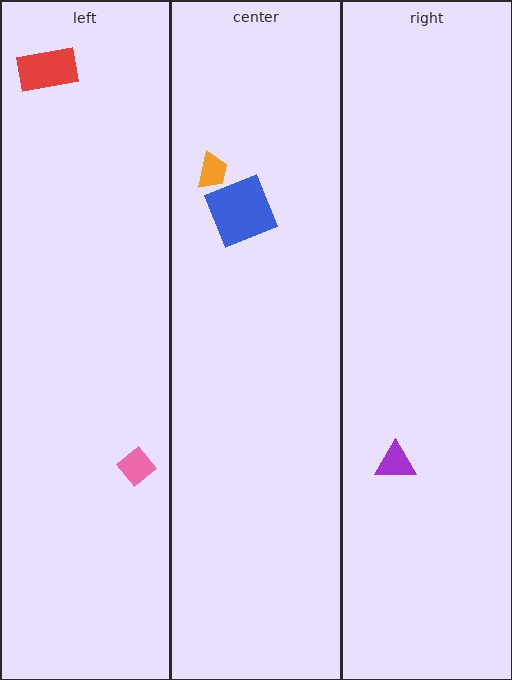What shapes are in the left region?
The red rectangle, the pink diamond.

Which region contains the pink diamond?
The left region.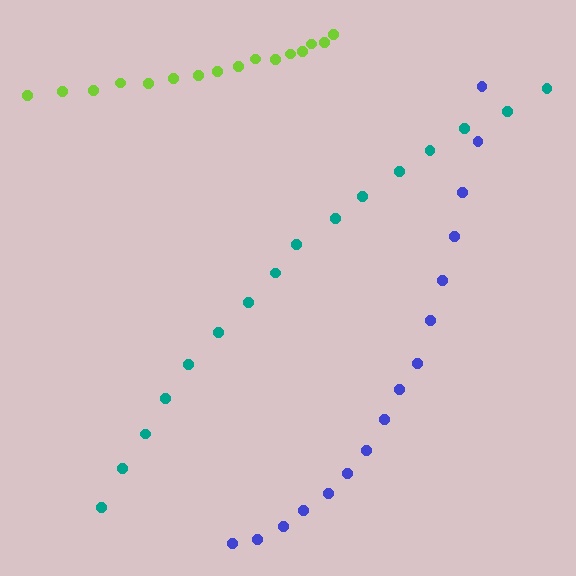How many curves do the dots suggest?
There are 3 distinct paths.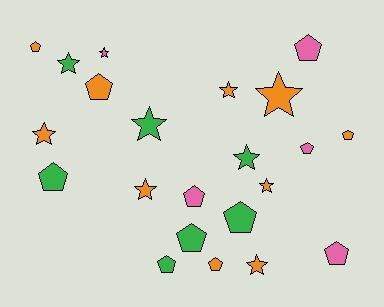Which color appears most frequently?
Orange, with 10 objects.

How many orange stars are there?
There are 6 orange stars.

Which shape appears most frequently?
Pentagon, with 12 objects.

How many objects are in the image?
There are 22 objects.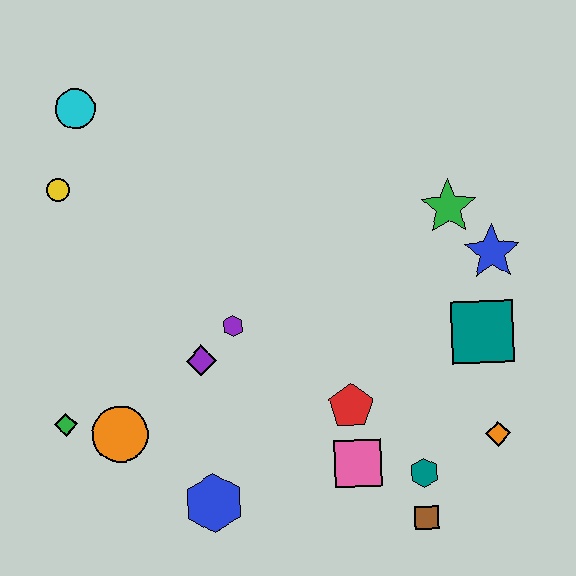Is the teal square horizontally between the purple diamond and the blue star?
Yes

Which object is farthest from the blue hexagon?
The cyan circle is farthest from the blue hexagon.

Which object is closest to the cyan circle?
The yellow circle is closest to the cyan circle.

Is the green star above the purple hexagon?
Yes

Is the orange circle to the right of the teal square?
No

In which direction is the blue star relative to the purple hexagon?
The blue star is to the right of the purple hexagon.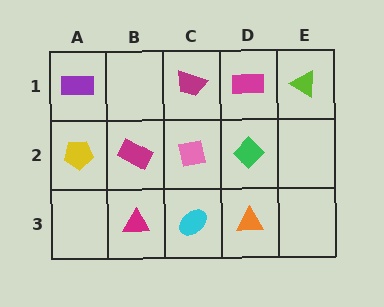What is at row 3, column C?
A cyan ellipse.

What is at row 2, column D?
A green diamond.